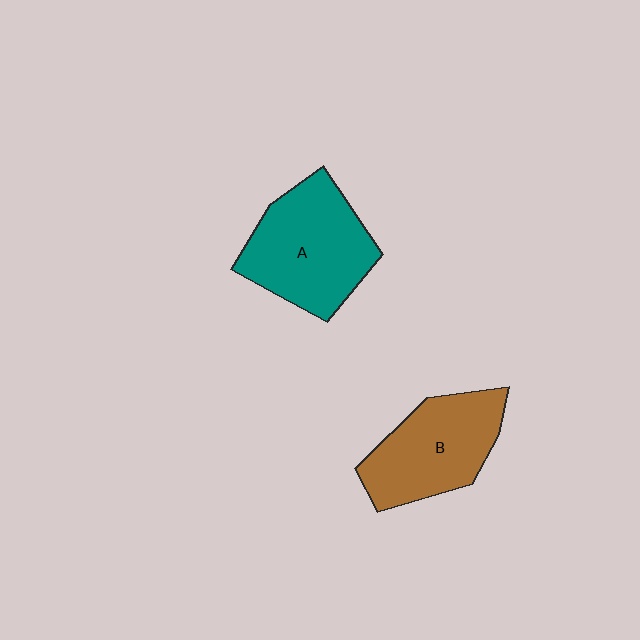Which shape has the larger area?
Shape A (teal).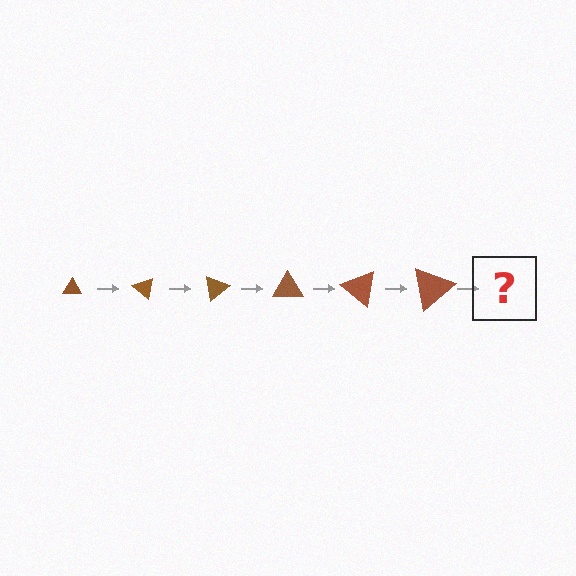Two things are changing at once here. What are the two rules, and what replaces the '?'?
The two rules are that the triangle grows larger each step and it rotates 40 degrees each step. The '?' should be a triangle, larger than the previous one and rotated 240 degrees from the start.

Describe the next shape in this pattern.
It should be a triangle, larger than the previous one and rotated 240 degrees from the start.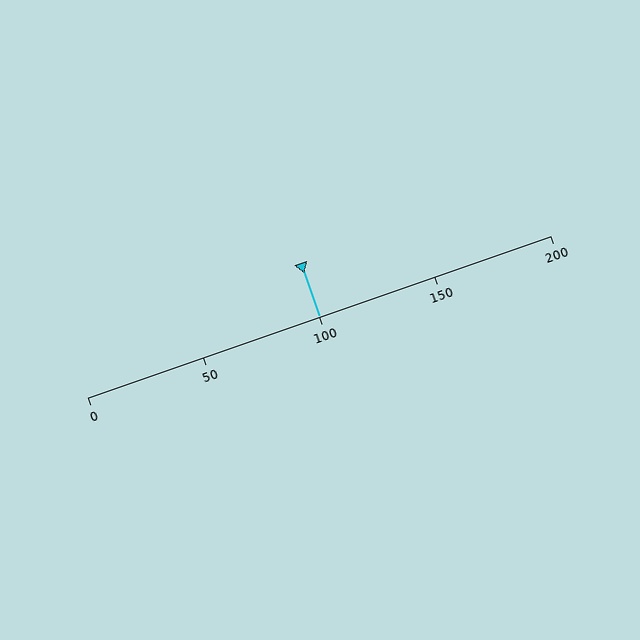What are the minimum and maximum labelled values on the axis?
The axis runs from 0 to 200.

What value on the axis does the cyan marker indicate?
The marker indicates approximately 100.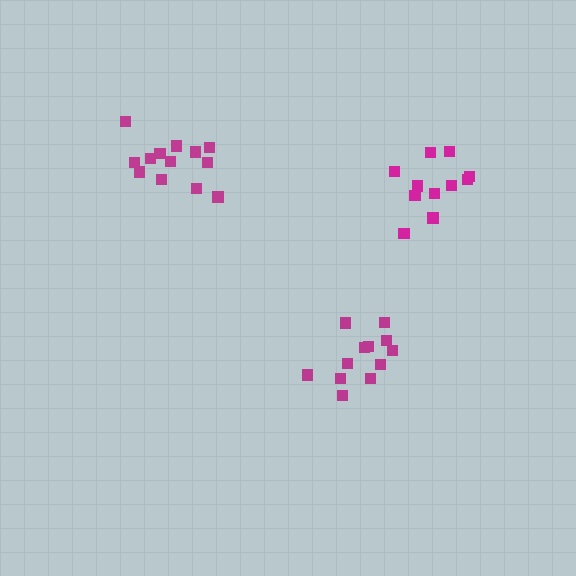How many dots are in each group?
Group 1: 13 dots, Group 2: 12 dots, Group 3: 11 dots (36 total).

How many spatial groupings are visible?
There are 3 spatial groupings.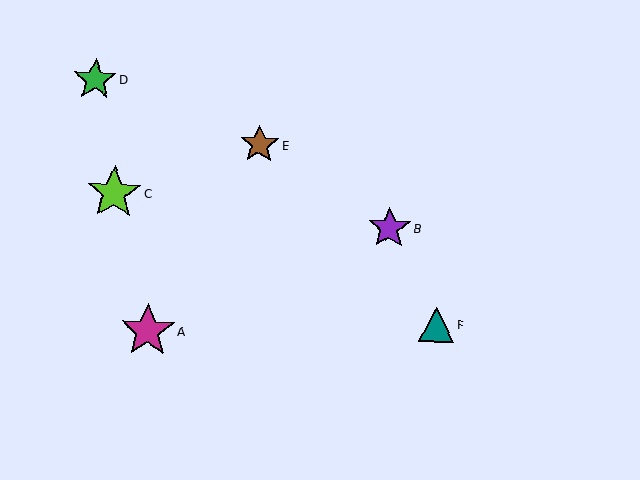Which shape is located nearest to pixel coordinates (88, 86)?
The green star (labeled D) at (95, 79) is nearest to that location.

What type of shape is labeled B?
Shape B is a purple star.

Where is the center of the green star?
The center of the green star is at (95, 79).